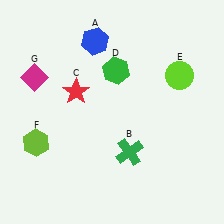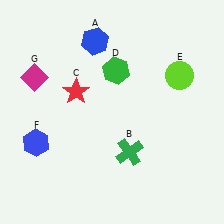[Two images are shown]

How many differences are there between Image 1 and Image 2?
There is 1 difference between the two images.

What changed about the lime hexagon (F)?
In Image 1, F is lime. In Image 2, it changed to blue.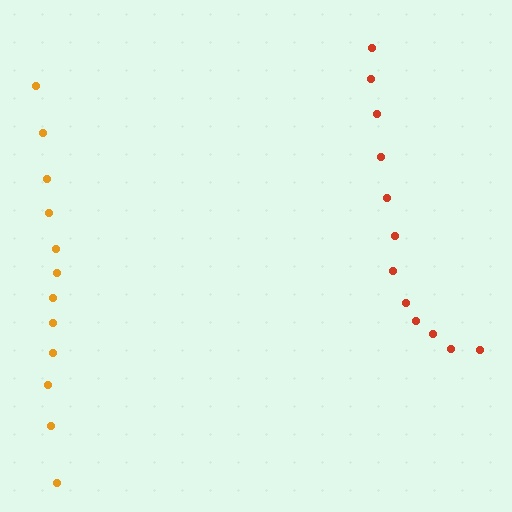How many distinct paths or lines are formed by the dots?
There are 2 distinct paths.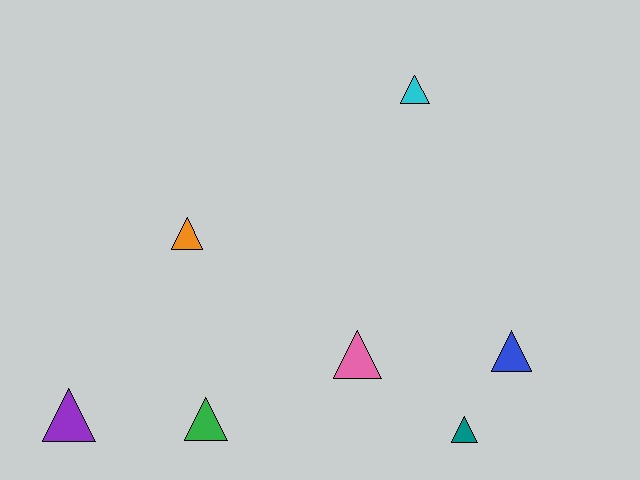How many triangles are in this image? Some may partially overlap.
There are 7 triangles.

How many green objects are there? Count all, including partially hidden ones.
There is 1 green object.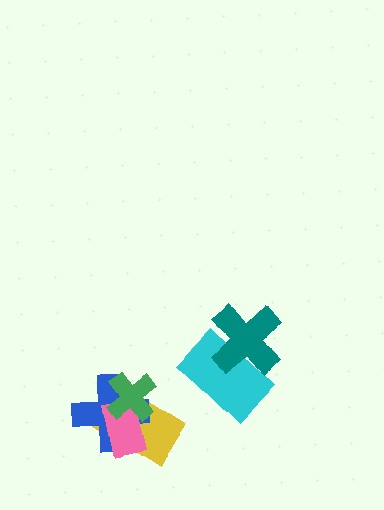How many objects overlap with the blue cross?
3 objects overlap with the blue cross.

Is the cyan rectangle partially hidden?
Yes, it is partially covered by another shape.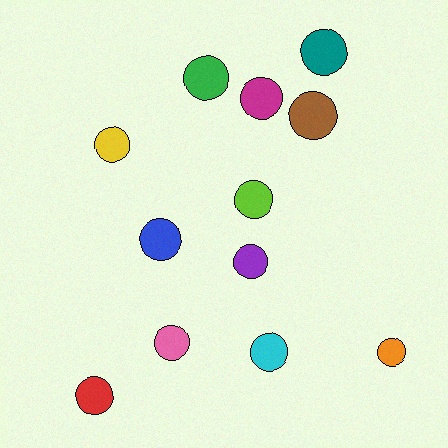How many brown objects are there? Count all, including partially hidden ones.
There is 1 brown object.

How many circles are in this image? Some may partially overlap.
There are 12 circles.